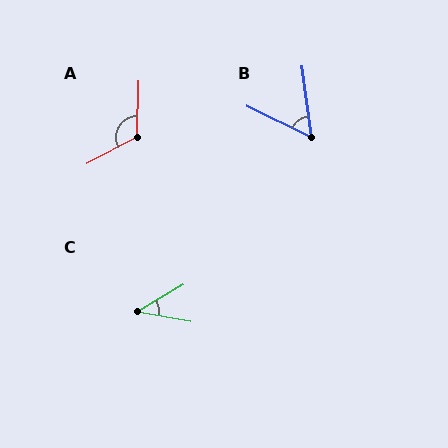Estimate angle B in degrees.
Approximately 56 degrees.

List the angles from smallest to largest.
C (40°), B (56°), A (119°).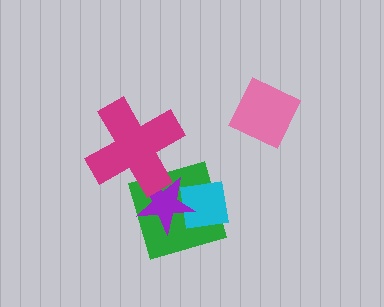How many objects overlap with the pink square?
0 objects overlap with the pink square.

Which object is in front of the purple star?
The magenta cross is in front of the purple star.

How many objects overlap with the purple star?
3 objects overlap with the purple star.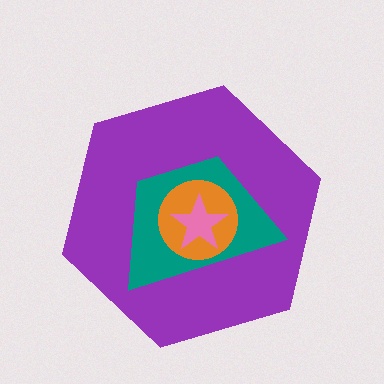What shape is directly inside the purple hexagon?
The teal trapezoid.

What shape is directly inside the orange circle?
The pink star.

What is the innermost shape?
The pink star.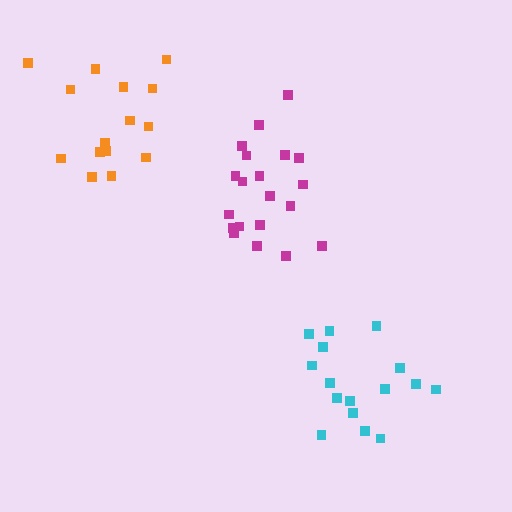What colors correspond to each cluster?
The clusters are colored: cyan, magenta, orange.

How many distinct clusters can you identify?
There are 3 distinct clusters.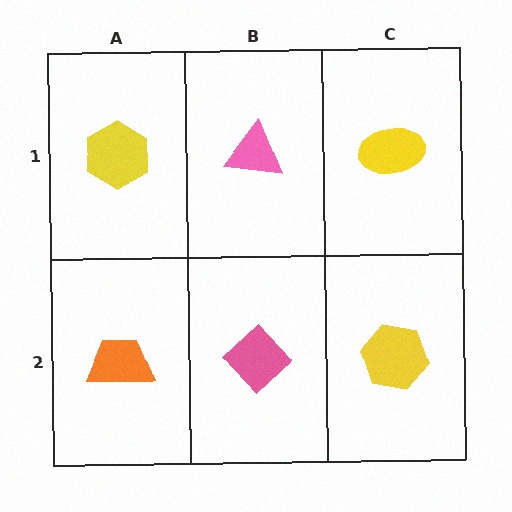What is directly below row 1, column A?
An orange trapezoid.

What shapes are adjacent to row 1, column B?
A pink diamond (row 2, column B), a yellow hexagon (row 1, column A), a yellow ellipse (row 1, column C).